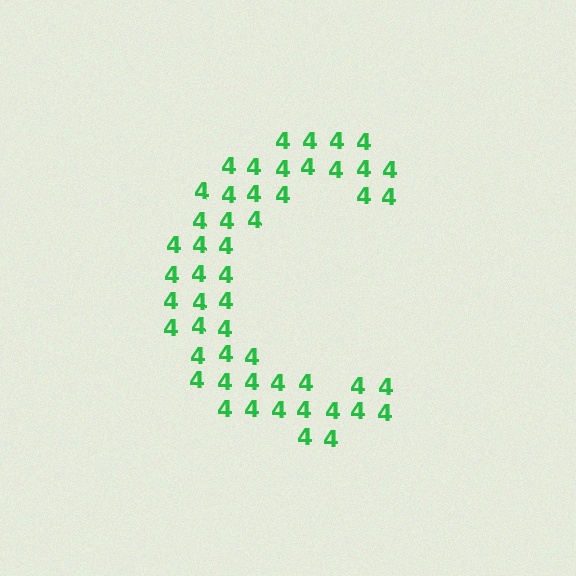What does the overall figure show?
The overall figure shows the letter C.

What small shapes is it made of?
It is made of small digit 4's.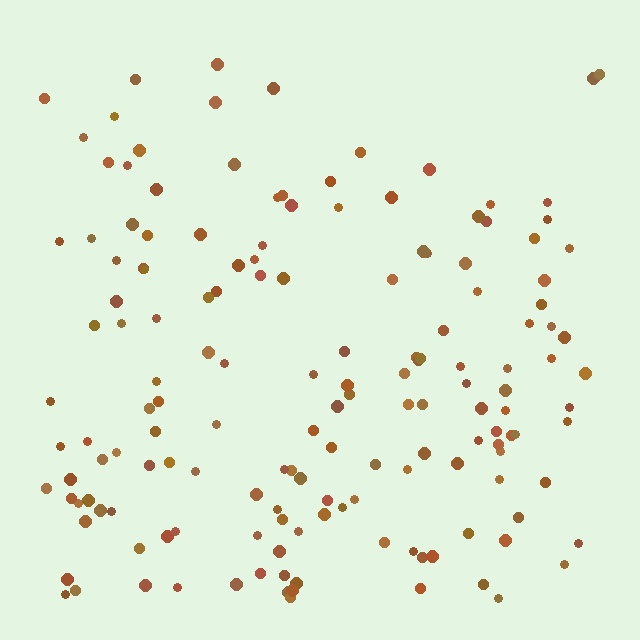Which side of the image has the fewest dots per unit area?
The top.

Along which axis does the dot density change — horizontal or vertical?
Vertical.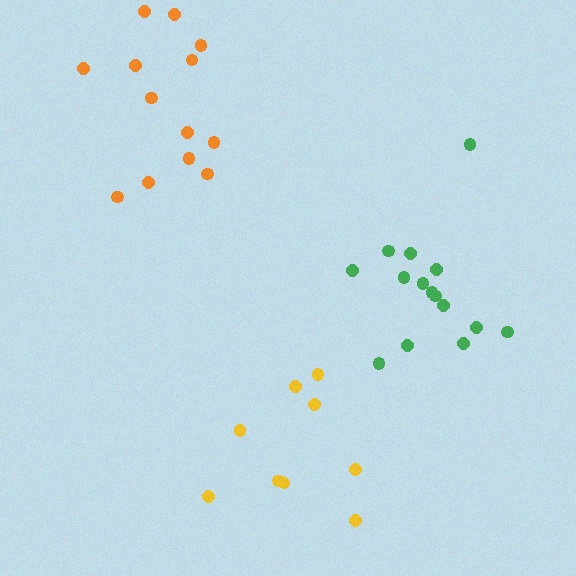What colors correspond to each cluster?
The clusters are colored: green, orange, yellow.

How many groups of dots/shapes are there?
There are 3 groups.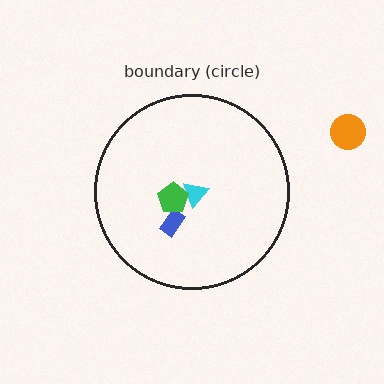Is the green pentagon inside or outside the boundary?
Inside.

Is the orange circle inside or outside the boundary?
Outside.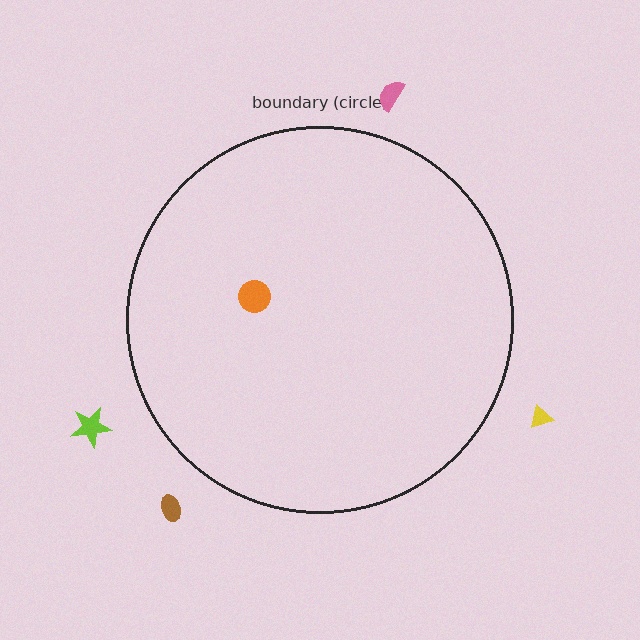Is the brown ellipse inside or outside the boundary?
Outside.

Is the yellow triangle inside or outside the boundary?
Outside.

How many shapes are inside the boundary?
1 inside, 4 outside.